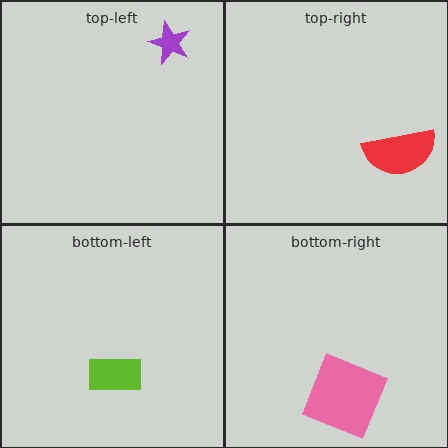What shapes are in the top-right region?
The red semicircle.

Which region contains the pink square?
The bottom-right region.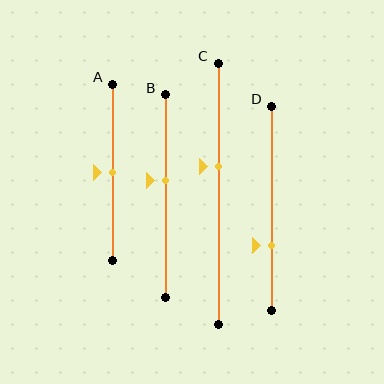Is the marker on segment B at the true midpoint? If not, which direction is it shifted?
No, the marker on segment B is shifted upward by about 8% of the segment length.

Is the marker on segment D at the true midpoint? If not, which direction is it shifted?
No, the marker on segment D is shifted downward by about 18% of the segment length.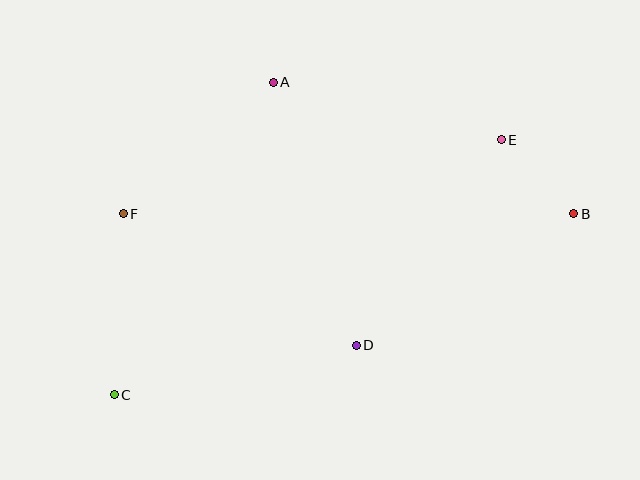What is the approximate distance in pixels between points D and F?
The distance between D and F is approximately 267 pixels.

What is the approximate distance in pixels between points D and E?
The distance between D and E is approximately 251 pixels.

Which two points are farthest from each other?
Points B and C are farthest from each other.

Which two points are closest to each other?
Points B and E are closest to each other.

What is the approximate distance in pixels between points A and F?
The distance between A and F is approximately 199 pixels.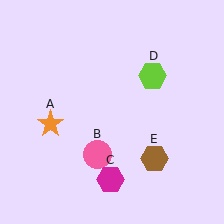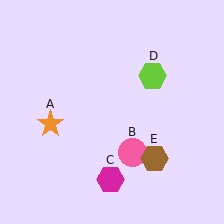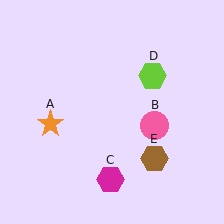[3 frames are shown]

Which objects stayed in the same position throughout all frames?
Orange star (object A) and magenta hexagon (object C) and lime hexagon (object D) and brown hexagon (object E) remained stationary.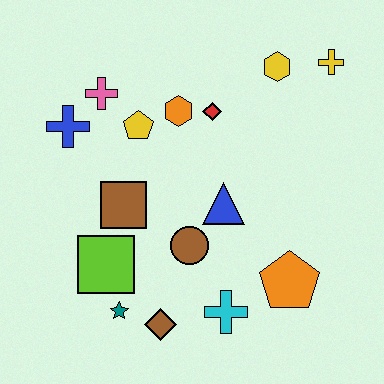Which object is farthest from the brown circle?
The yellow cross is farthest from the brown circle.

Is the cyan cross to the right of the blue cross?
Yes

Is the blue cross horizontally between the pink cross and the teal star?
No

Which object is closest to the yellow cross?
The yellow hexagon is closest to the yellow cross.